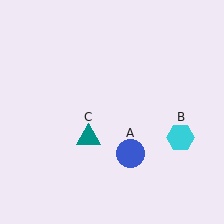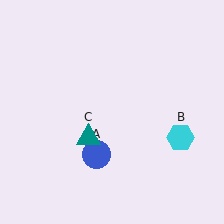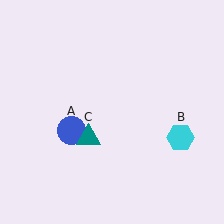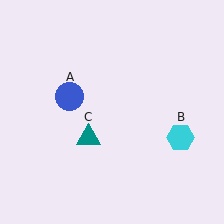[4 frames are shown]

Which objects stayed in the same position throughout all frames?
Cyan hexagon (object B) and teal triangle (object C) remained stationary.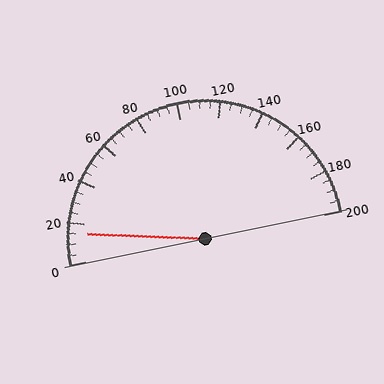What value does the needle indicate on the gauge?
The needle indicates approximately 15.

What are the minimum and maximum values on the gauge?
The gauge ranges from 0 to 200.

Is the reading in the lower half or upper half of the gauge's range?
The reading is in the lower half of the range (0 to 200).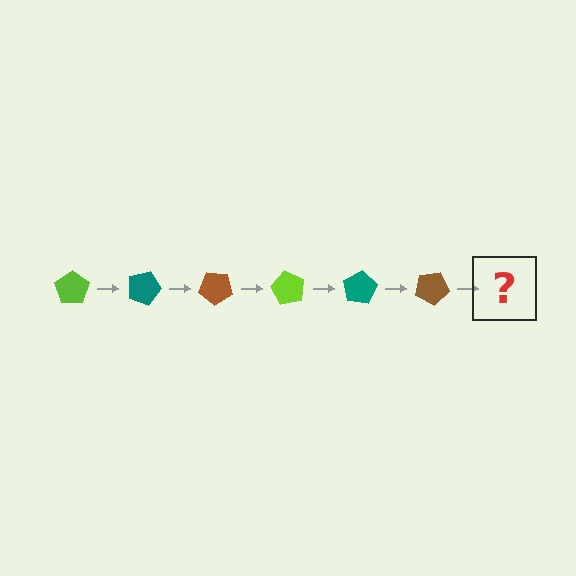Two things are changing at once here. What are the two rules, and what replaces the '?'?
The two rules are that it rotates 20 degrees each step and the color cycles through lime, teal, and brown. The '?' should be a lime pentagon, rotated 120 degrees from the start.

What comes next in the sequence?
The next element should be a lime pentagon, rotated 120 degrees from the start.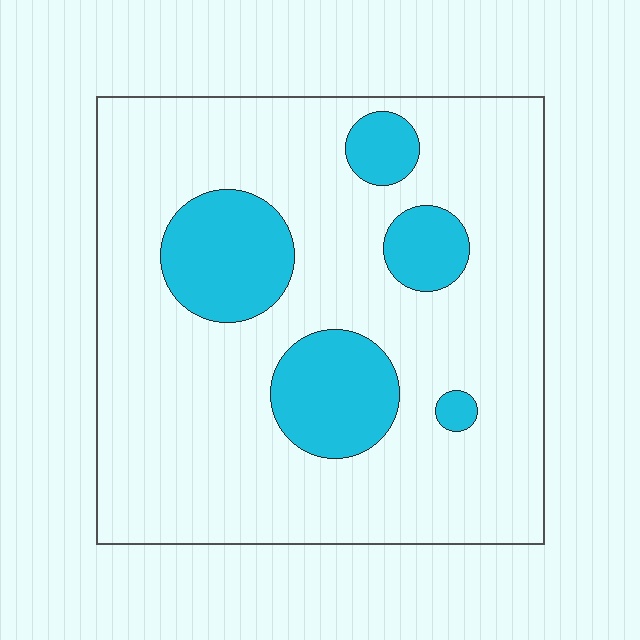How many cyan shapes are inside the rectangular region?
5.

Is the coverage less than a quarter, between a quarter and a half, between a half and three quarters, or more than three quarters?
Less than a quarter.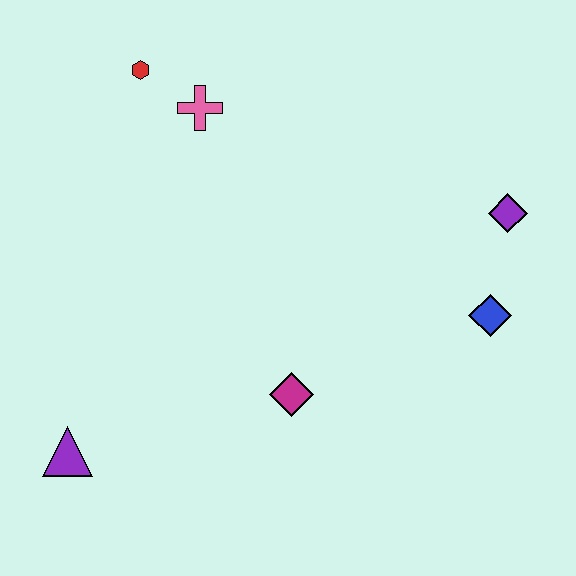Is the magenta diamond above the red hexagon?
No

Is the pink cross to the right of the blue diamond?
No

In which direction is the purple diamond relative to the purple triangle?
The purple diamond is to the right of the purple triangle.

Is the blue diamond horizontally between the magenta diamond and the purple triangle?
No